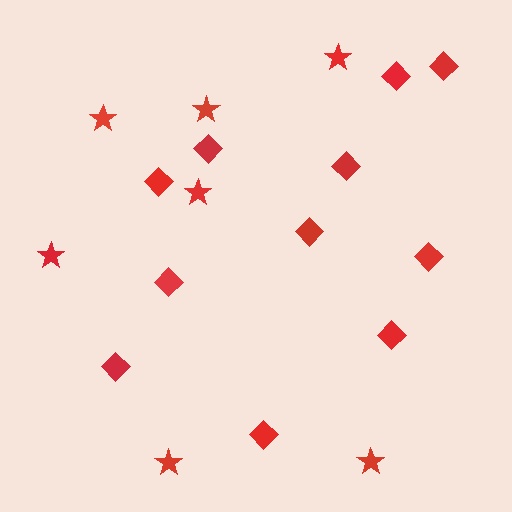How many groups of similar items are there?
There are 2 groups: one group of diamonds (11) and one group of stars (7).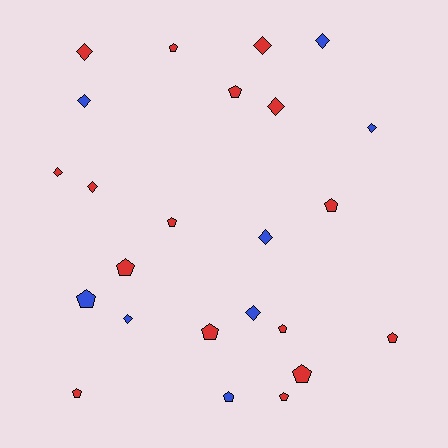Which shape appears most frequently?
Pentagon, with 13 objects.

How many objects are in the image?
There are 24 objects.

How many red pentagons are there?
There are 11 red pentagons.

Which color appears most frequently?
Red, with 16 objects.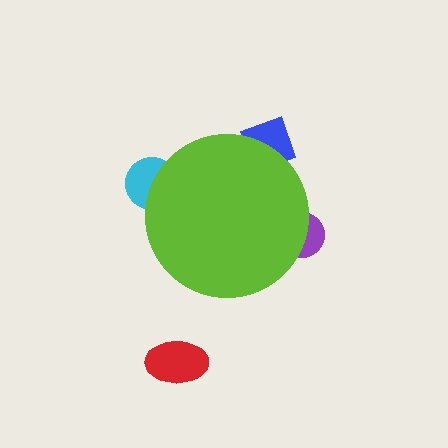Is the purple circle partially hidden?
Yes, the purple circle is partially hidden behind the lime circle.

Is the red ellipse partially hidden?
No, the red ellipse is fully visible.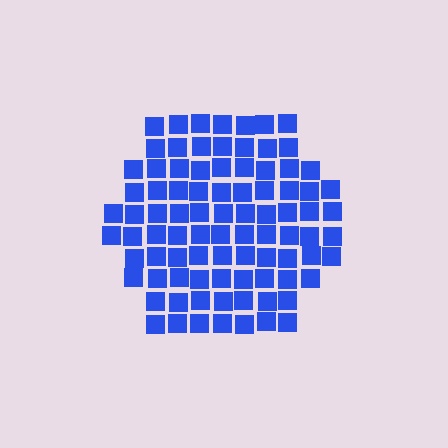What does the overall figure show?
The overall figure shows a hexagon.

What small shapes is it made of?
It is made of small squares.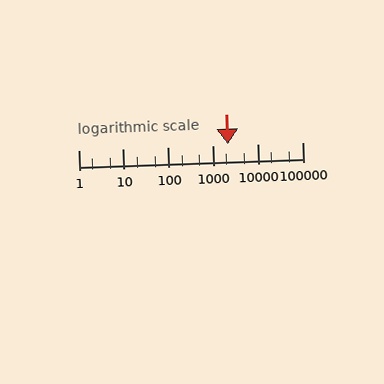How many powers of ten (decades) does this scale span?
The scale spans 5 decades, from 1 to 100000.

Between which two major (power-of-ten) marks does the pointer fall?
The pointer is between 1000 and 10000.